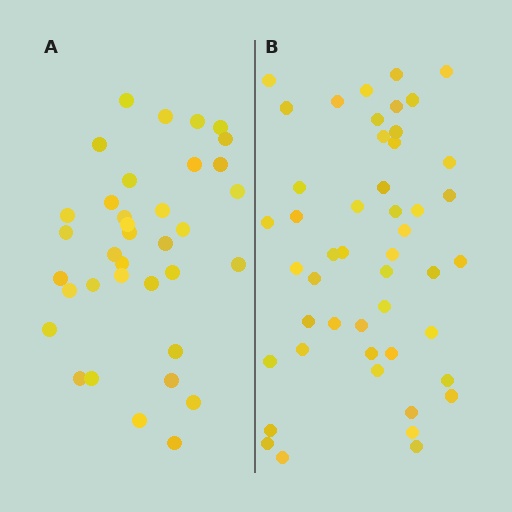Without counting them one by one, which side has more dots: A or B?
Region B (the right region) has more dots.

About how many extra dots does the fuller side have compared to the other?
Region B has roughly 12 or so more dots than region A.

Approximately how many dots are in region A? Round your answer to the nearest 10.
About 40 dots. (The exact count is 36, which rounds to 40.)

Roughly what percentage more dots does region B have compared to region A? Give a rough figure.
About 35% more.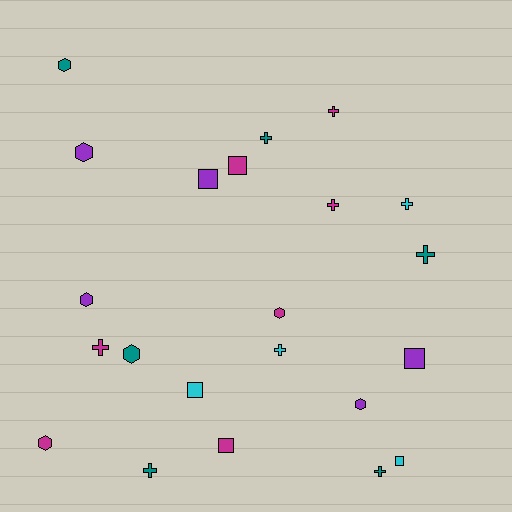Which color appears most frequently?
Magenta, with 7 objects.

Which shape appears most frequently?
Cross, with 9 objects.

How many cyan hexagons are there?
There are no cyan hexagons.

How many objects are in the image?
There are 22 objects.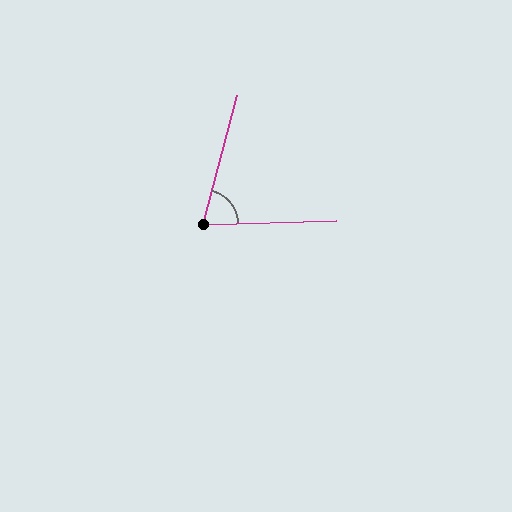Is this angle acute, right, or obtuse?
It is acute.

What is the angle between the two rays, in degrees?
Approximately 74 degrees.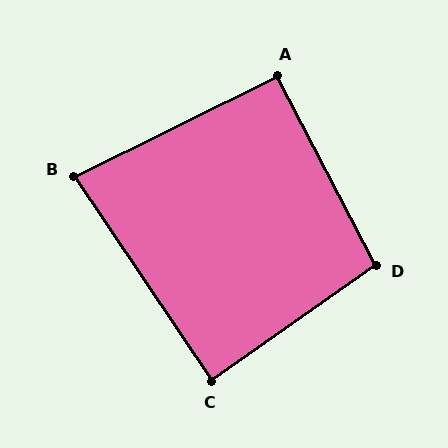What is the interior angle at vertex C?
Approximately 89 degrees (approximately right).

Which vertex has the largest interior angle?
D, at approximately 98 degrees.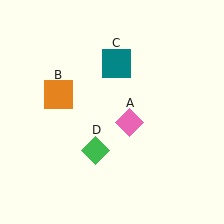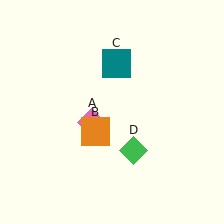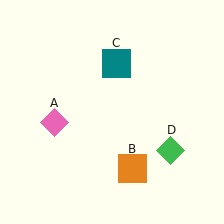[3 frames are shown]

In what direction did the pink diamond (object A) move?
The pink diamond (object A) moved left.